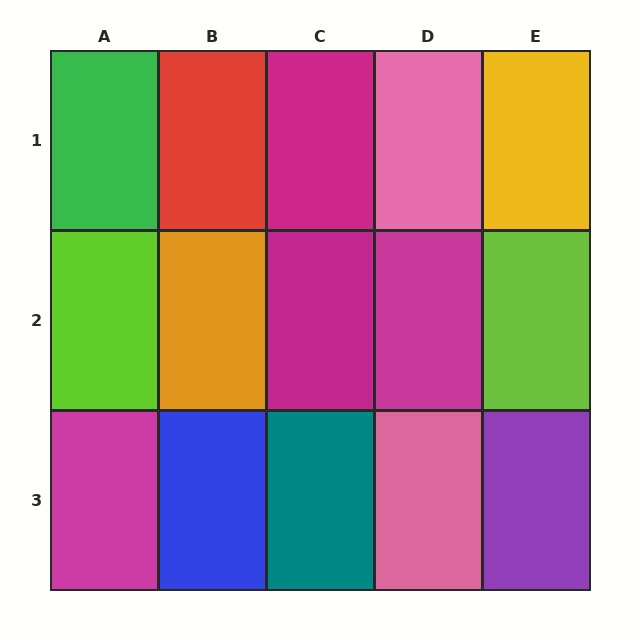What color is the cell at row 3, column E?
Purple.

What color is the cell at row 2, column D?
Magenta.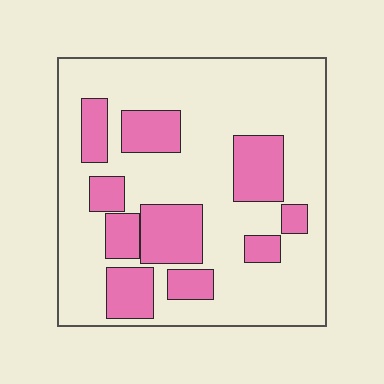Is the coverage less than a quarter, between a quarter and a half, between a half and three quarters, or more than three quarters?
Between a quarter and a half.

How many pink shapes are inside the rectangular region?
10.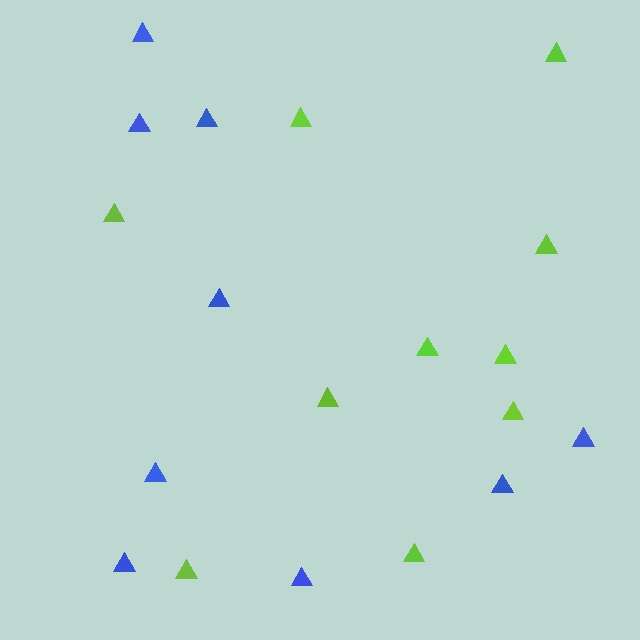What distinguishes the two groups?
There are 2 groups: one group of blue triangles (9) and one group of lime triangles (10).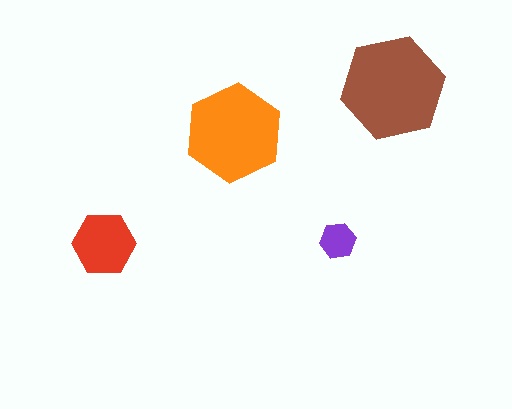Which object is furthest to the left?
The red hexagon is leftmost.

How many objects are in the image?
There are 4 objects in the image.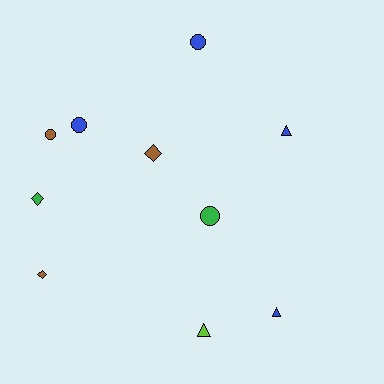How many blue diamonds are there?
There are no blue diamonds.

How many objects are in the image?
There are 10 objects.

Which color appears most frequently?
Blue, with 4 objects.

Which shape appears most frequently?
Circle, with 4 objects.